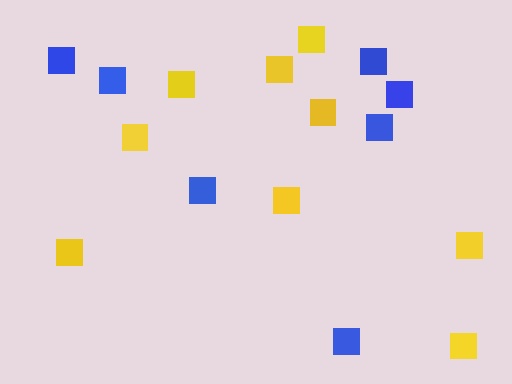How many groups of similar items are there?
There are 2 groups: one group of yellow squares (9) and one group of blue squares (7).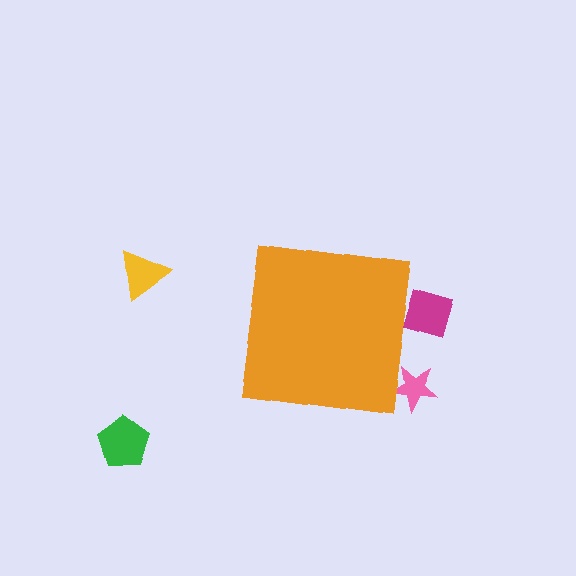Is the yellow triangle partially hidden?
No, the yellow triangle is fully visible.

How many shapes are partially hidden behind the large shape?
2 shapes are partially hidden.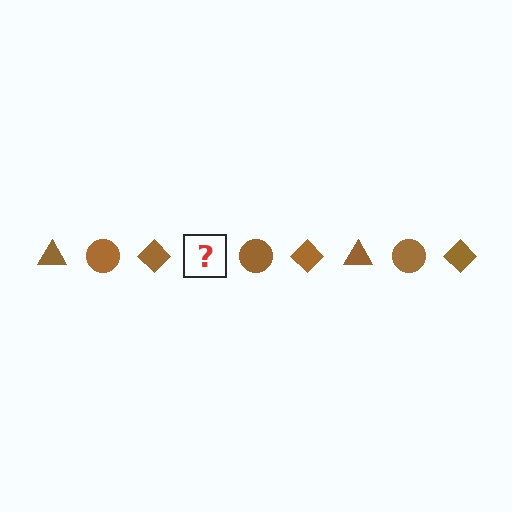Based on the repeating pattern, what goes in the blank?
The blank should be a brown triangle.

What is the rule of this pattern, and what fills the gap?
The rule is that the pattern cycles through triangle, circle, diamond shapes in brown. The gap should be filled with a brown triangle.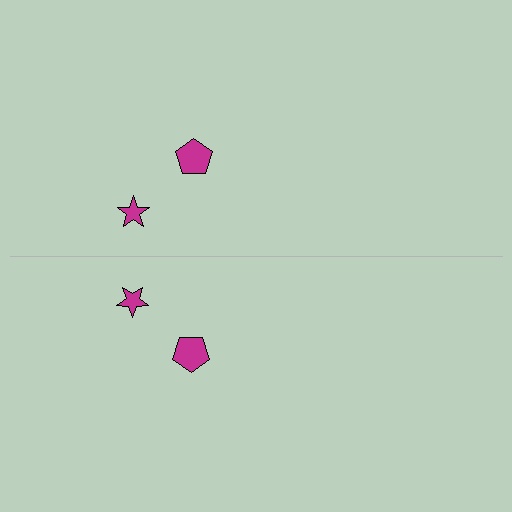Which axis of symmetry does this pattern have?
The pattern has a horizontal axis of symmetry running through the center of the image.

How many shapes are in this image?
There are 4 shapes in this image.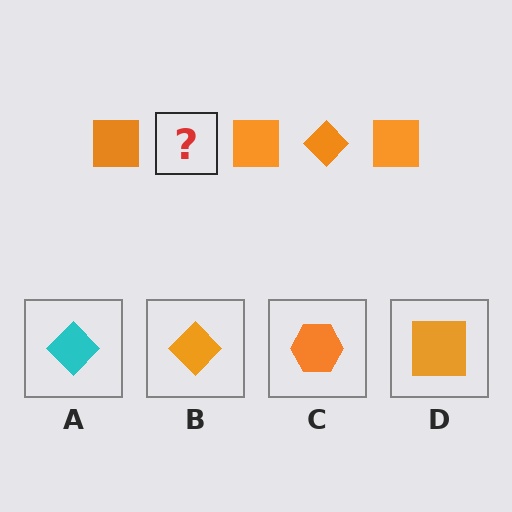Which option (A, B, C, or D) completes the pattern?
B.